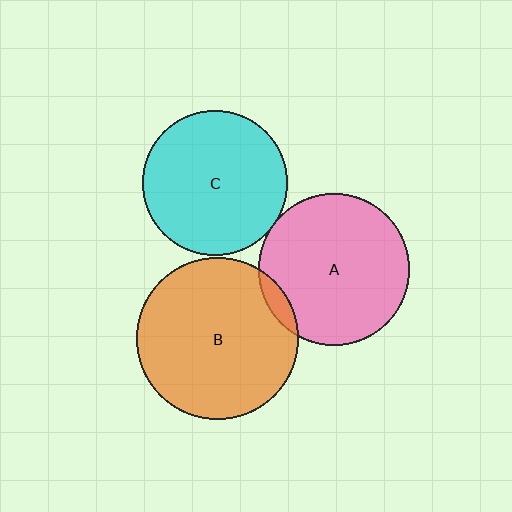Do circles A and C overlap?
Yes.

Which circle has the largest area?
Circle B (orange).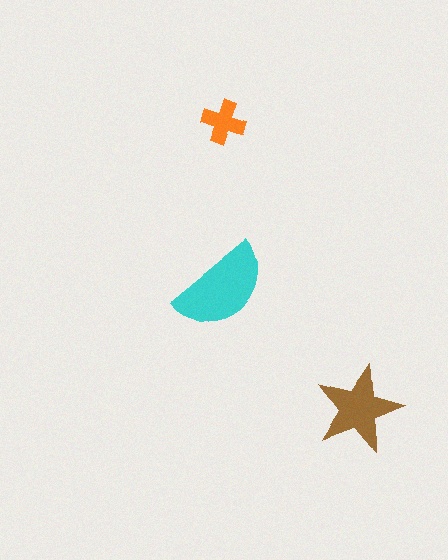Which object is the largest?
The cyan semicircle.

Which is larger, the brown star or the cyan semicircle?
The cyan semicircle.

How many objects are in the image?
There are 3 objects in the image.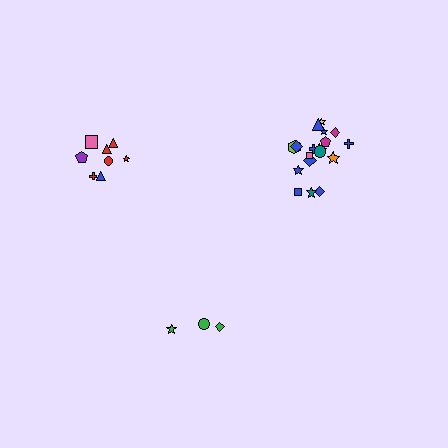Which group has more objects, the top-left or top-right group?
The top-right group.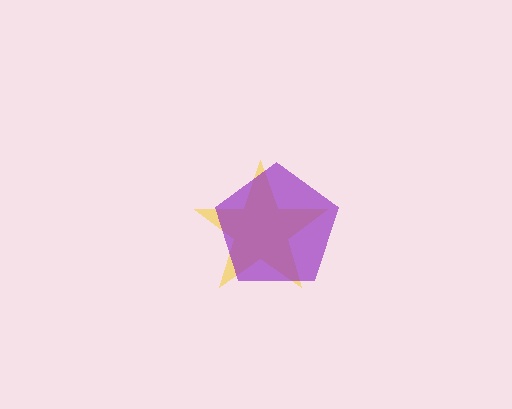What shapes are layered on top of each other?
The layered shapes are: a yellow star, a purple pentagon.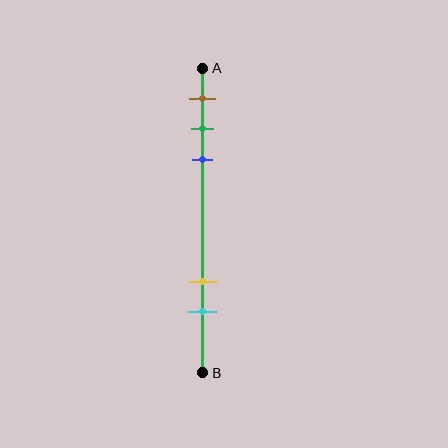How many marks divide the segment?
There are 5 marks dividing the segment.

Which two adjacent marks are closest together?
The green and blue marks are the closest adjacent pair.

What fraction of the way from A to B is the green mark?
The green mark is approximately 20% (0.2) of the way from A to B.